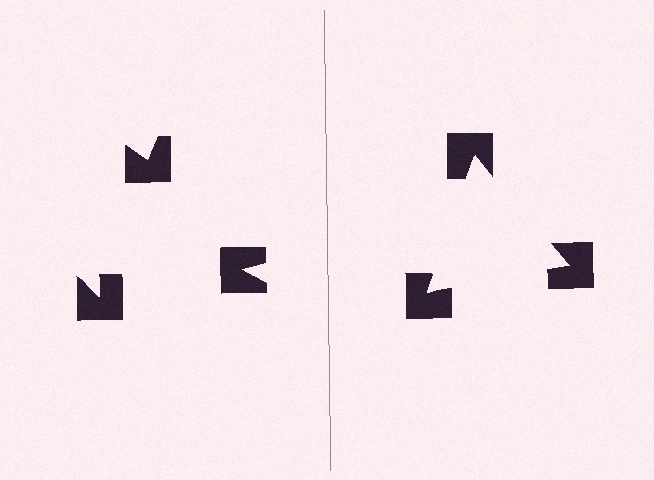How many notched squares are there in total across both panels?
6 — 3 on each side.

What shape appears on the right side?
An illusory triangle.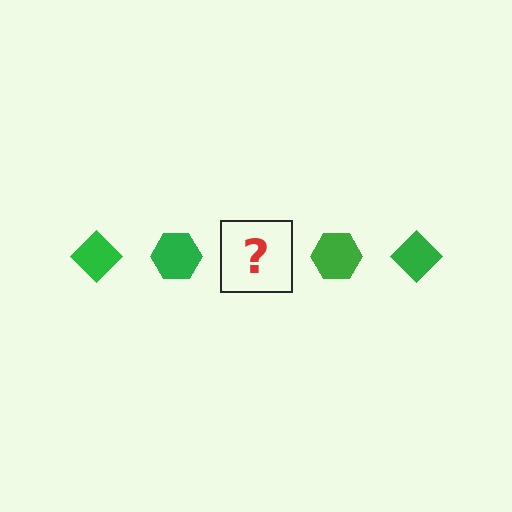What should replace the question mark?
The question mark should be replaced with a green diamond.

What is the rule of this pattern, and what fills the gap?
The rule is that the pattern cycles through diamond, hexagon shapes in green. The gap should be filled with a green diamond.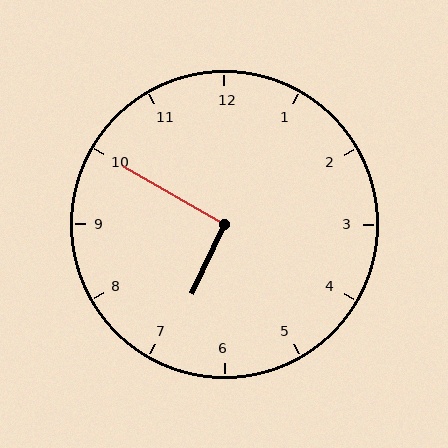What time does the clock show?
6:50.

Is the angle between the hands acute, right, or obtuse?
It is right.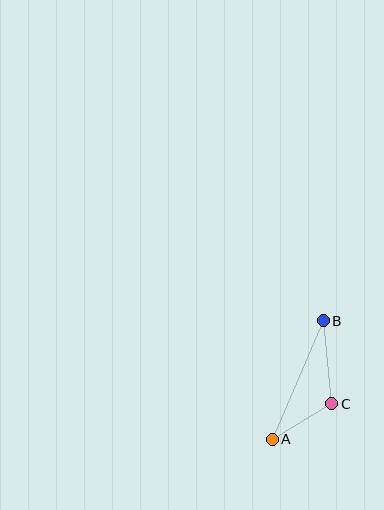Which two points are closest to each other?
Points A and C are closest to each other.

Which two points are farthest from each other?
Points A and B are farthest from each other.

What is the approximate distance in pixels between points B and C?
The distance between B and C is approximately 83 pixels.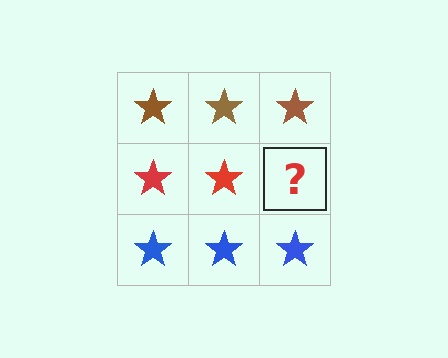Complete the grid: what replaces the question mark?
The question mark should be replaced with a red star.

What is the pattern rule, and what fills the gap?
The rule is that each row has a consistent color. The gap should be filled with a red star.